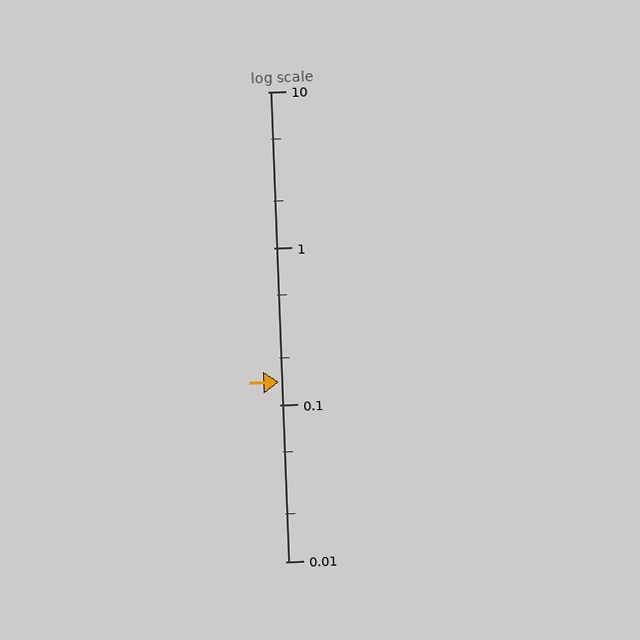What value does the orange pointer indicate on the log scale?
The pointer indicates approximately 0.14.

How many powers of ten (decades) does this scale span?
The scale spans 3 decades, from 0.01 to 10.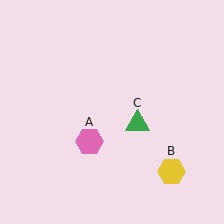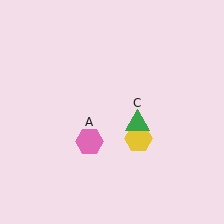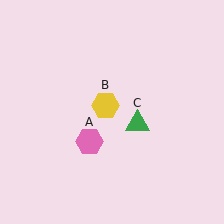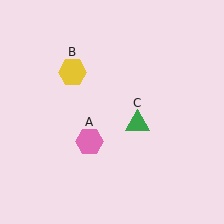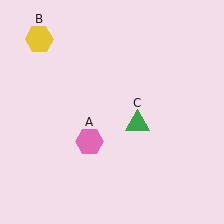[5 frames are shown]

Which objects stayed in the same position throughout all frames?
Pink hexagon (object A) and green triangle (object C) remained stationary.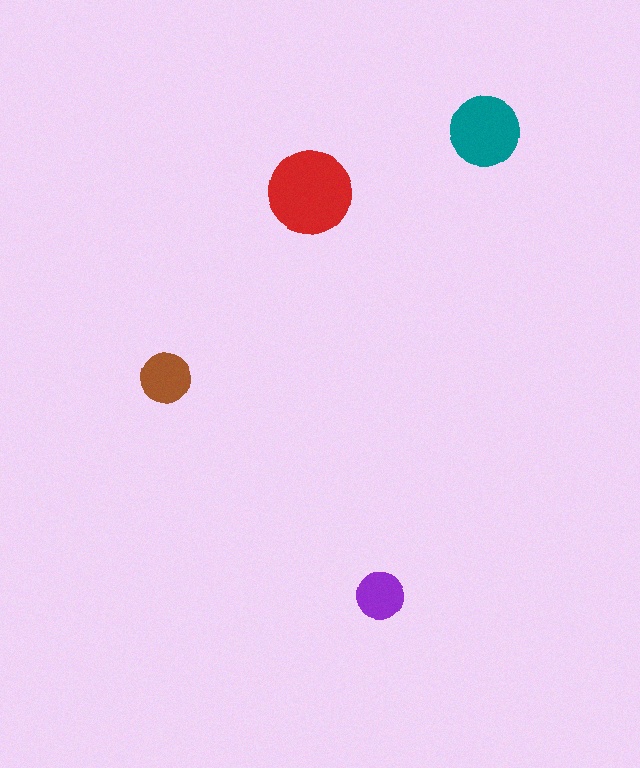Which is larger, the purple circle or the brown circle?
The brown one.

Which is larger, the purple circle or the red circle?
The red one.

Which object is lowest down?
The purple circle is bottommost.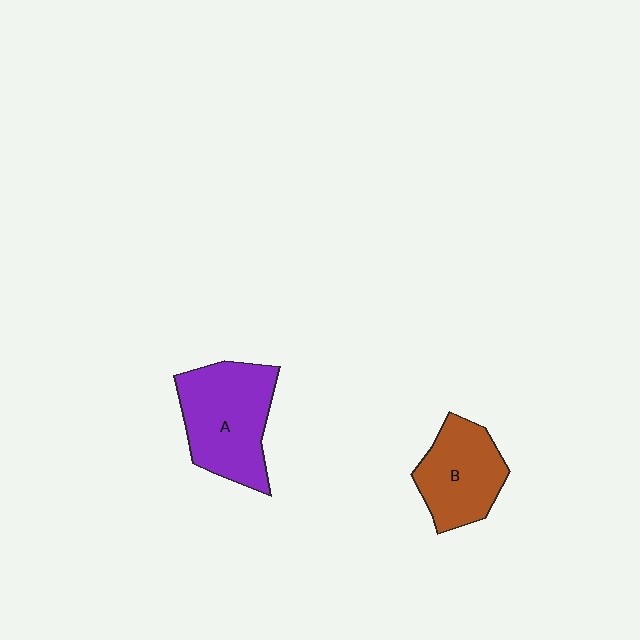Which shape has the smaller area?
Shape B (brown).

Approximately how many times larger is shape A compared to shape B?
Approximately 1.3 times.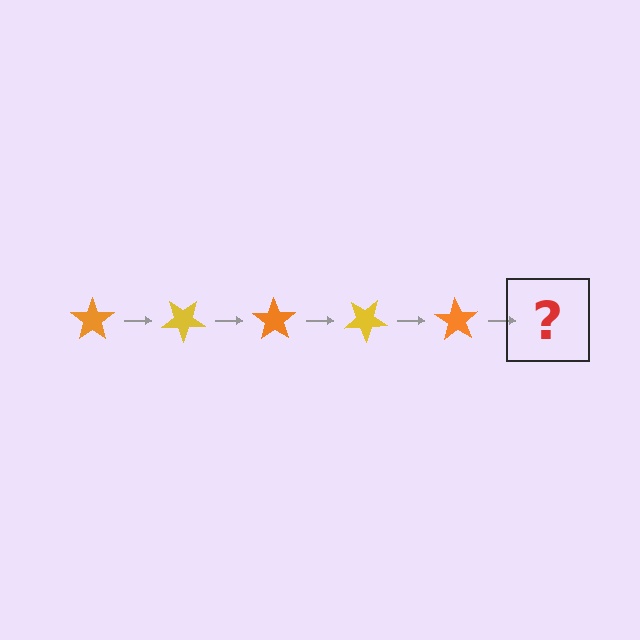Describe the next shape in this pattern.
It should be a yellow star, rotated 175 degrees from the start.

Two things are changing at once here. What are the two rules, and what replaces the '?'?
The two rules are that it rotates 35 degrees each step and the color cycles through orange and yellow. The '?' should be a yellow star, rotated 175 degrees from the start.